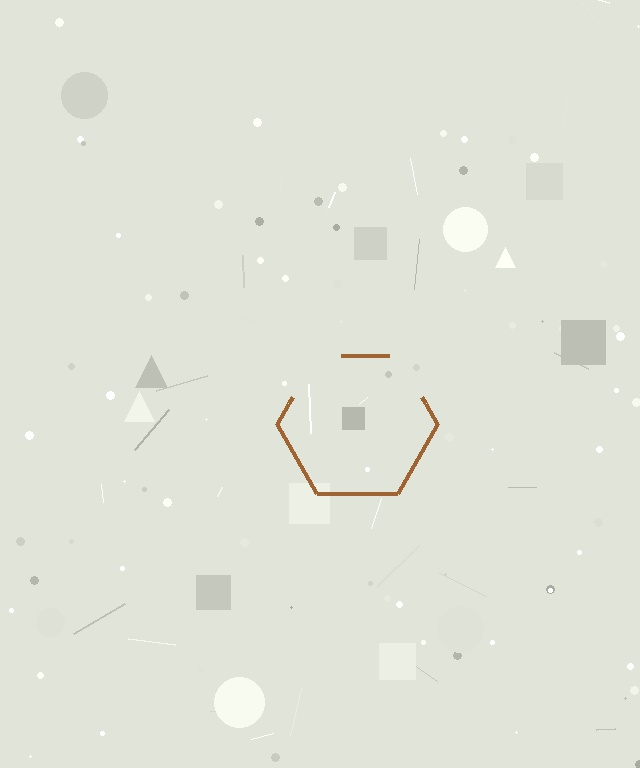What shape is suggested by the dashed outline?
The dashed outline suggests a hexagon.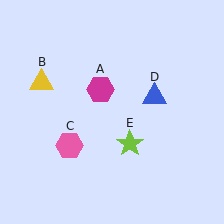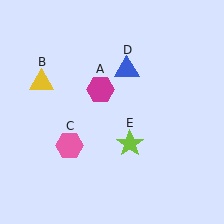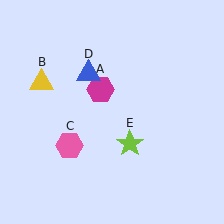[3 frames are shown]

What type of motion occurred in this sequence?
The blue triangle (object D) rotated counterclockwise around the center of the scene.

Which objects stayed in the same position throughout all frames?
Magenta hexagon (object A) and yellow triangle (object B) and pink hexagon (object C) and lime star (object E) remained stationary.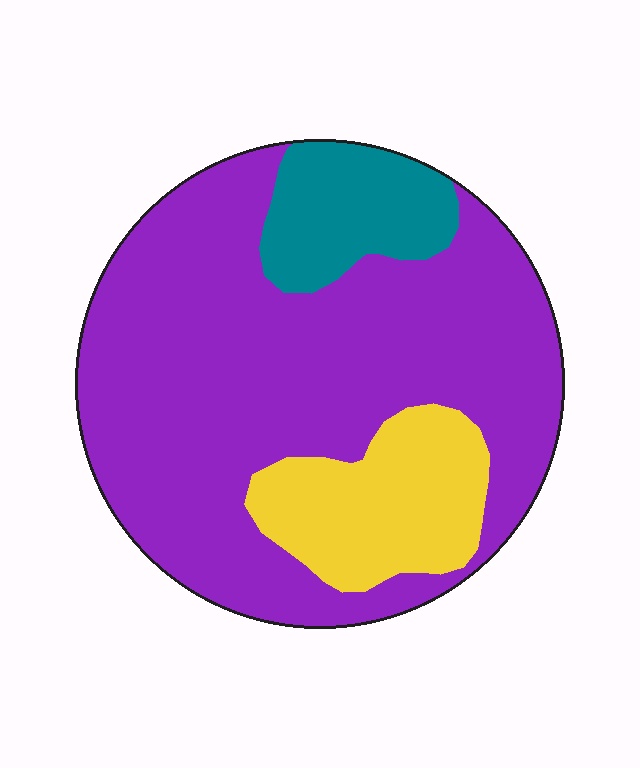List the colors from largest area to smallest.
From largest to smallest: purple, yellow, teal.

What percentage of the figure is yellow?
Yellow covers about 15% of the figure.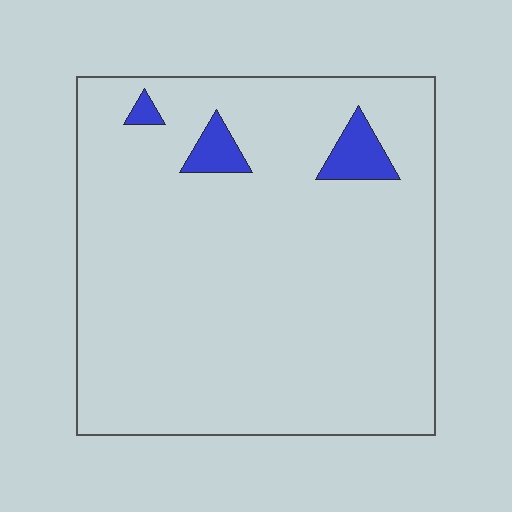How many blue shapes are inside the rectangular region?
3.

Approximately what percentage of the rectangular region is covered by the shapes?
Approximately 5%.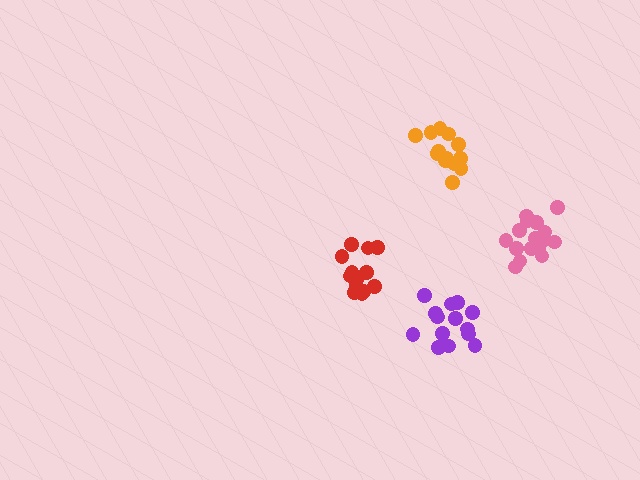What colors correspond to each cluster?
The clusters are colored: red, purple, pink, orange.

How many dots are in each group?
Group 1: 13 dots, Group 2: 14 dots, Group 3: 17 dots, Group 4: 14 dots (58 total).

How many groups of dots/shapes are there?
There are 4 groups.